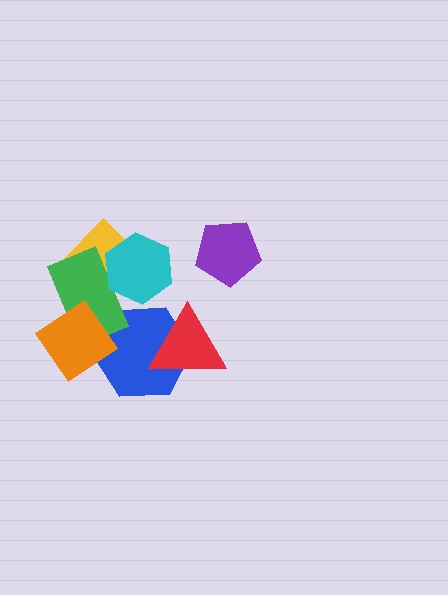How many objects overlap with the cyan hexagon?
2 objects overlap with the cyan hexagon.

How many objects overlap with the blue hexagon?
3 objects overlap with the blue hexagon.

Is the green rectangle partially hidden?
Yes, it is partially covered by another shape.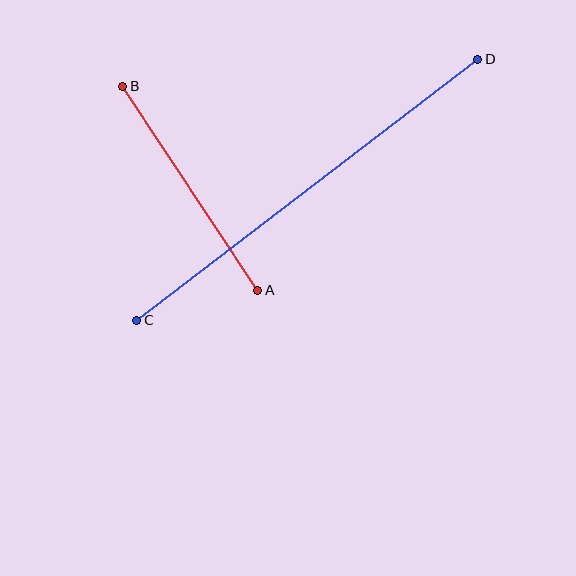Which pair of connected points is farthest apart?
Points C and D are farthest apart.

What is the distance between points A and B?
The distance is approximately 245 pixels.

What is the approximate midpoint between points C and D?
The midpoint is at approximately (307, 190) pixels.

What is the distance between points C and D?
The distance is approximately 429 pixels.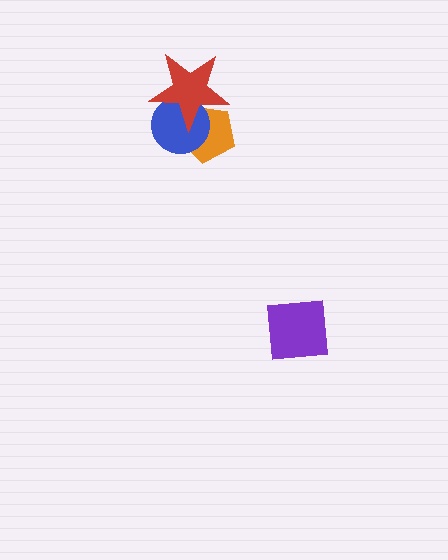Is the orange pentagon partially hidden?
Yes, it is partially covered by another shape.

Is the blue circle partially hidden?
Yes, it is partially covered by another shape.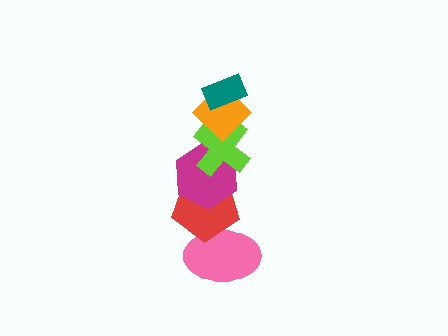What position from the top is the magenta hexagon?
The magenta hexagon is 4th from the top.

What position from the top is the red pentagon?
The red pentagon is 5th from the top.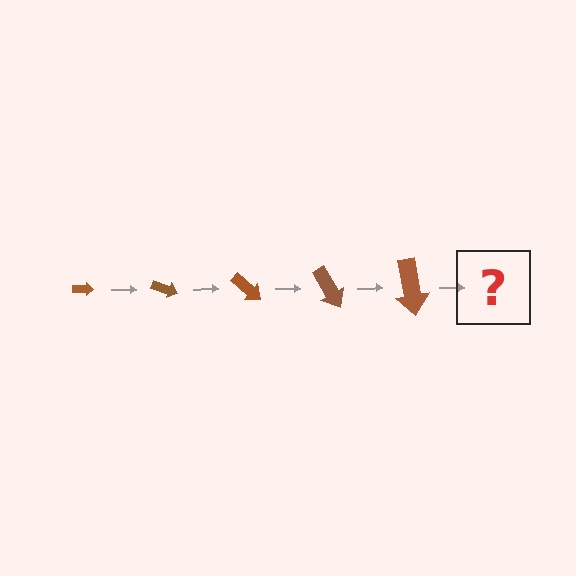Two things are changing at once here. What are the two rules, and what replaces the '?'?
The two rules are that the arrow grows larger each step and it rotates 20 degrees each step. The '?' should be an arrow, larger than the previous one and rotated 100 degrees from the start.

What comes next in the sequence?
The next element should be an arrow, larger than the previous one and rotated 100 degrees from the start.